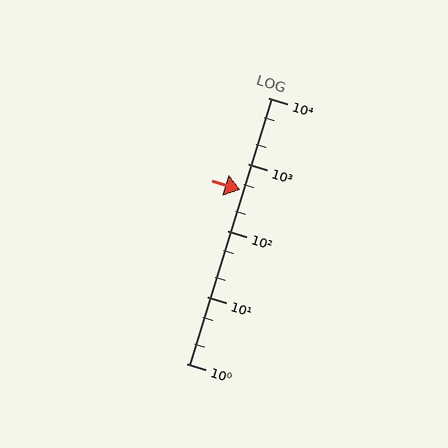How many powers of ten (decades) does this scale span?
The scale spans 4 decades, from 1 to 10000.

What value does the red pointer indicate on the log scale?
The pointer indicates approximately 410.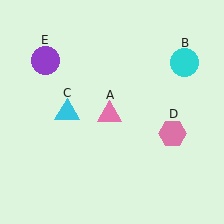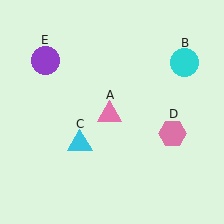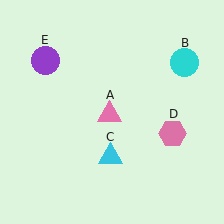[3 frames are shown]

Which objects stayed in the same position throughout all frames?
Pink triangle (object A) and cyan circle (object B) and pink hexagon (object D) and purple circle (object E) remained stationary.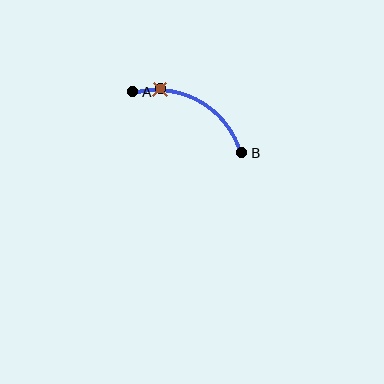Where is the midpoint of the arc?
The arc midpoint is the point on the curve farthest from the straight line joining A and B. It sits above that line.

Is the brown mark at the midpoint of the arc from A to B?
No. The brown mark lies on the arc but is closer to endpoint A. The arc midpoint would be at the point on the curve equidistant along the arc from both A and B.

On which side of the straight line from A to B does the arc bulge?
The arc bulges above the straight line connecting A and B.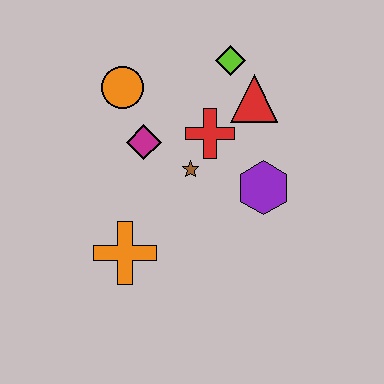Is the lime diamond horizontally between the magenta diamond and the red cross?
No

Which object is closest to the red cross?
The brown star is closest to the red cross.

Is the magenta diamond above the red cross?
No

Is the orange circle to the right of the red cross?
No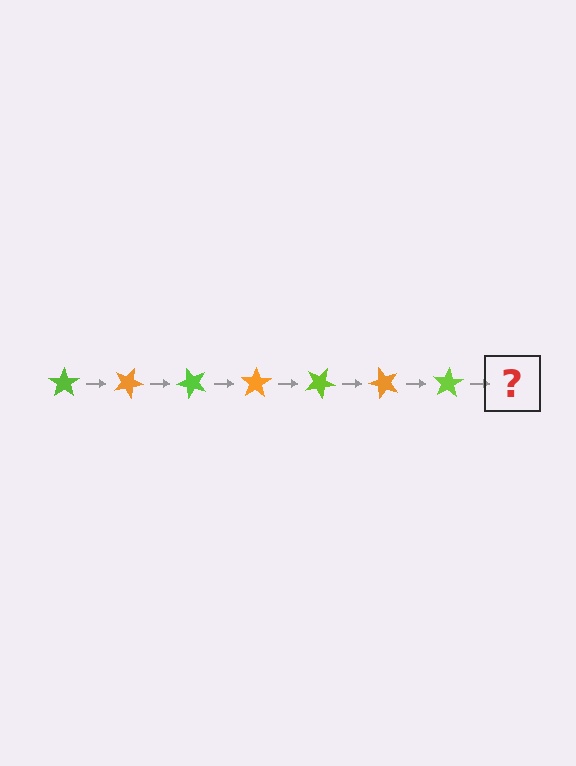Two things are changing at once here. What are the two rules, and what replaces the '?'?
The two rules are that it rotates 25 degrees each step and the color cycles through lime and orange. The '?' should be an orange star, rotated 175 degrees from the start.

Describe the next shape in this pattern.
It should be an orange star, rotated 175 degrees from the start.